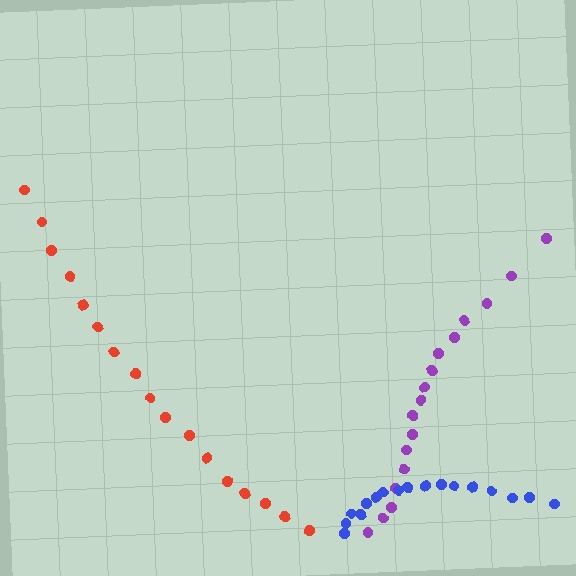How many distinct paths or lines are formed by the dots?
There are 3 distinct paths.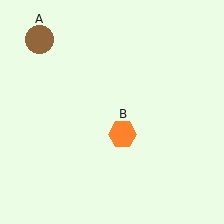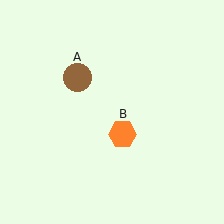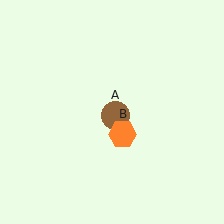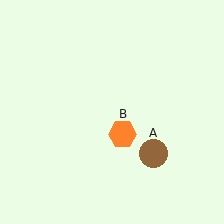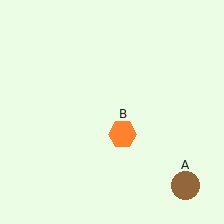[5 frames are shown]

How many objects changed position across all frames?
1 object changed position: brown circle (object A).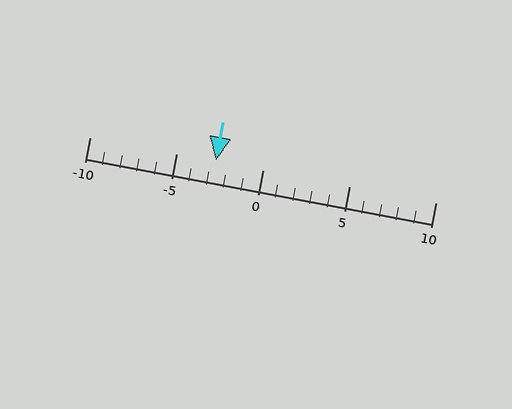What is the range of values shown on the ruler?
The ruler shows values from -10 to 10.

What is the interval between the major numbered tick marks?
The major tick marks are spaced 5 units apart.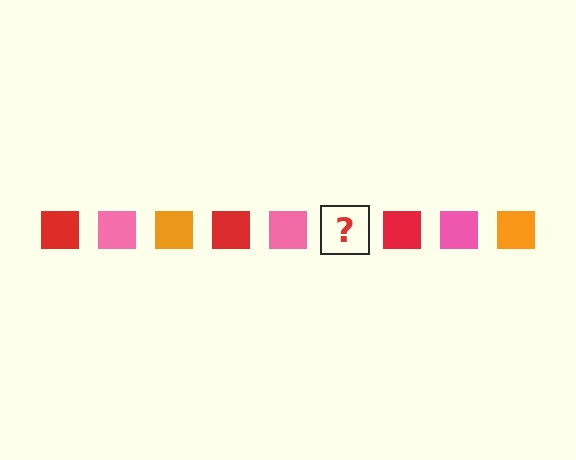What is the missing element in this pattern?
The missing element is an orange square.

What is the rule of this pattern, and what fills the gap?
The rule is that the pattern cycles through red, pink, orange squares. The gap should be filled with an orange square.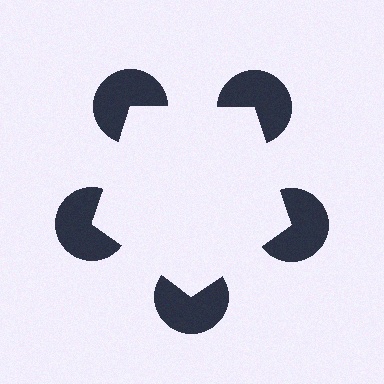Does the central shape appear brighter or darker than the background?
It typically appears slightly brighter than the background, even though no actual brightness change is drawn.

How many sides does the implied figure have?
5 sides.